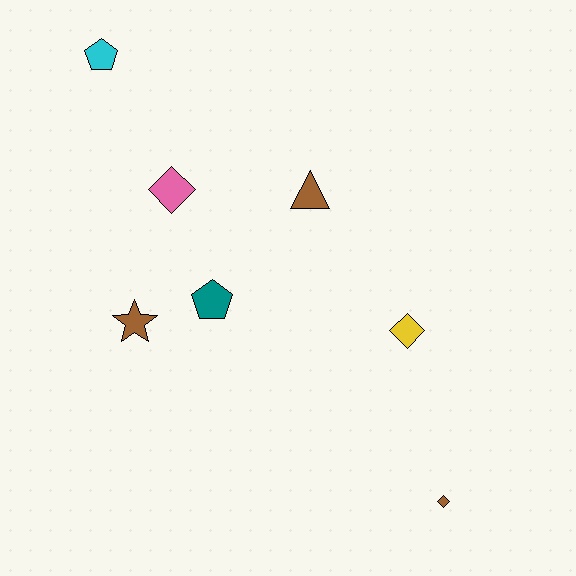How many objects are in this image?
There are 7 objects.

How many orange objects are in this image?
There are no orange objects.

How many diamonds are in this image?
There are 3 diamonds.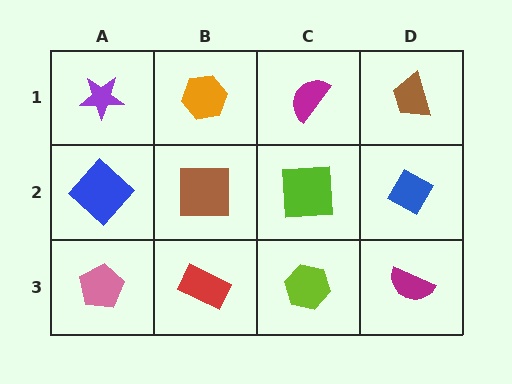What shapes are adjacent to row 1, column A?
A blue diamond (row 2, column A), an orange hexagon (row 1, column B).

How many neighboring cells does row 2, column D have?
3.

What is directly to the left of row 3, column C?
A red rectangle.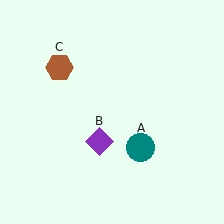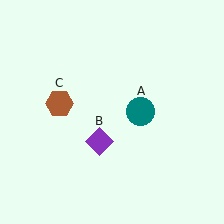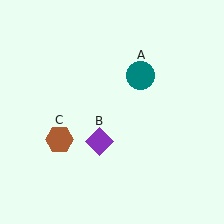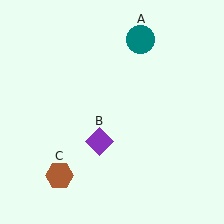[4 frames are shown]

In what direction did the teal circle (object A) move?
The teal circle (object A) moved up.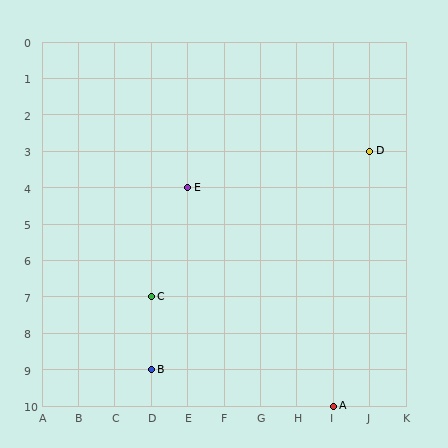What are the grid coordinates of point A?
Point A is at grid coordinates (I, 10).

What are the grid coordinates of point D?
Point D is at grid coordinates (J, 3).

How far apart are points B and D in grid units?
Points B and D are 6 columns and 6 rows apart (about 8.5 grid units diagonally).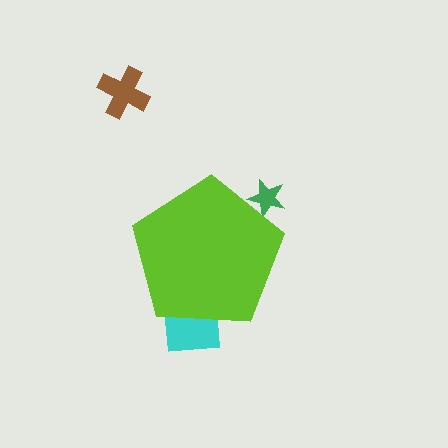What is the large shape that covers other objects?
A lime pentagon.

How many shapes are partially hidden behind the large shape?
2 shapes are partially hidden.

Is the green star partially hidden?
Yes, the green star is partially hidden behind the lime pentagon.